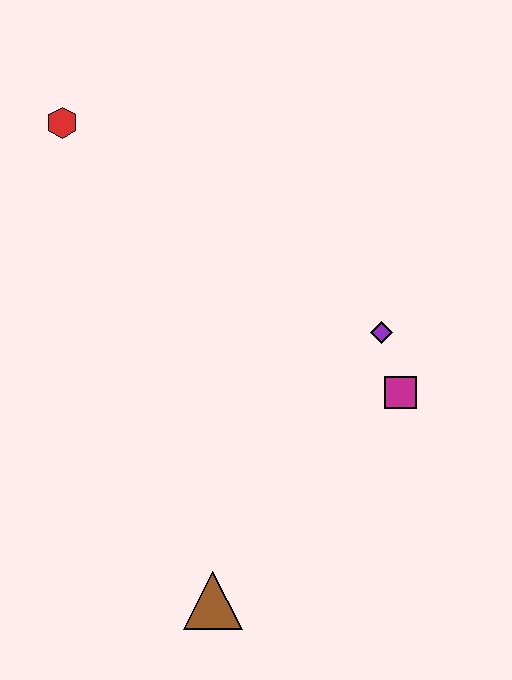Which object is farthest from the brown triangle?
The red hexagon is farthest from the brown triangle.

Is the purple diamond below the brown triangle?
No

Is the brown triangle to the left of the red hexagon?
No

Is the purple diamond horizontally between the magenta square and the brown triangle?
Yes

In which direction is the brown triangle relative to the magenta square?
The brown triangle is below the magenta square.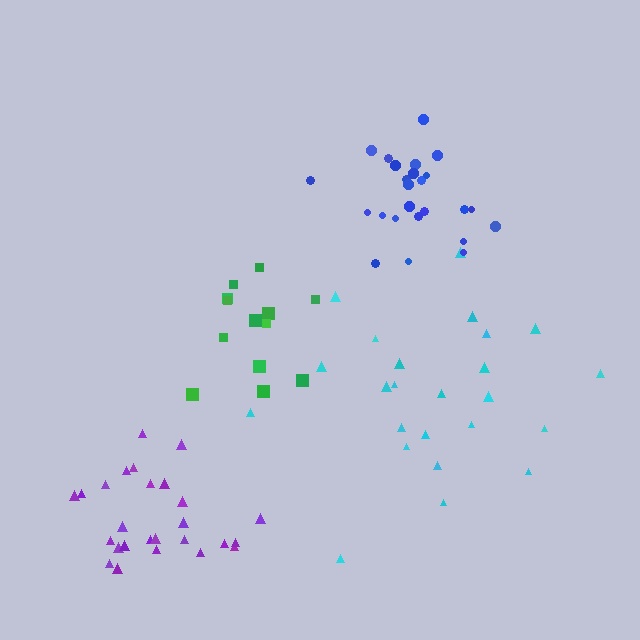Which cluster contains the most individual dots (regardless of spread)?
Purple (26).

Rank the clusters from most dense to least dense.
blue, purple, green, cyan.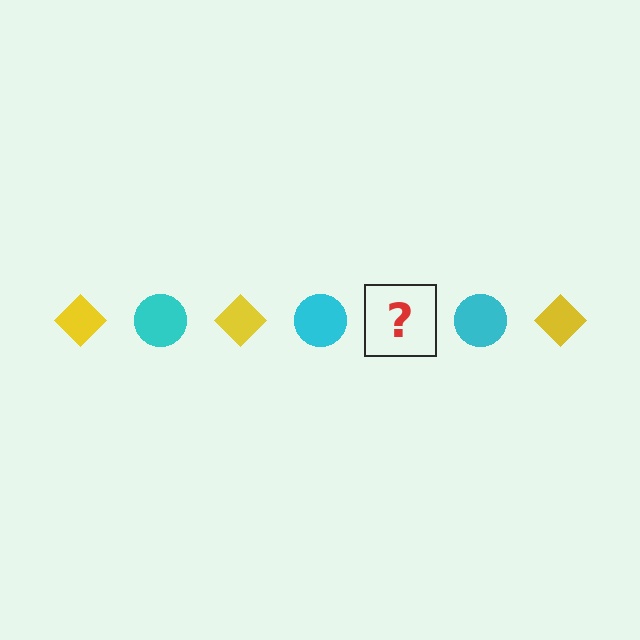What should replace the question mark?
The question mark should be replaced with a yellow diamond.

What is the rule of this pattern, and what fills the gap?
The rule is that the pattern alternates between yellow diamond and cyan circle. The gap should be filled with a yellow diamond.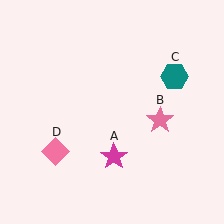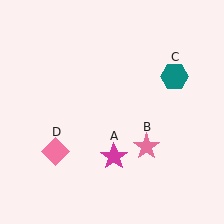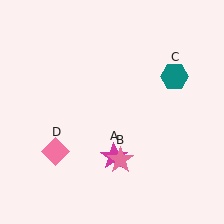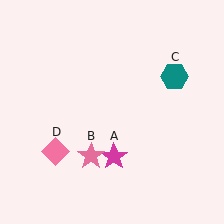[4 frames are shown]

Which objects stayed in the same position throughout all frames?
Magenta star (object A) and teal hexagon (object C) and pink diamond (object D) remained stationary.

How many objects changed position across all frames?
1 object changed position: pink star (object B).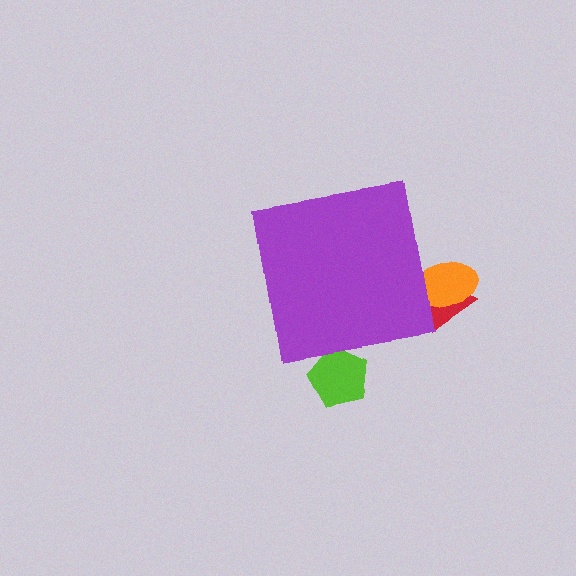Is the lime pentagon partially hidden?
Yes, the lime pentagon is partially hidden behind the purple square.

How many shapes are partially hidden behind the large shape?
3 shapes are partially hidden.